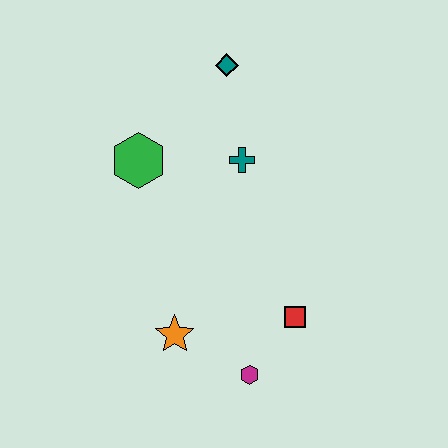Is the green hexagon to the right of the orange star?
No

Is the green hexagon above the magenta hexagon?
Yes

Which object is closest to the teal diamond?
The teal cross is closest to the teal diamond.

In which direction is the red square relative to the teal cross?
The red square is below the teal cross.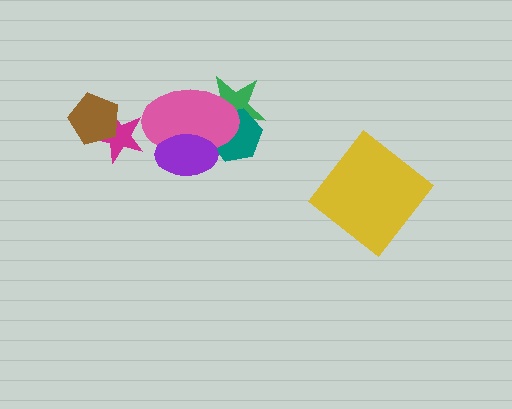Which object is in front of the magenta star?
The brown pentagon is in front of the magenta star.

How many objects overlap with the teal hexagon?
3 objects overlap with the teal hexagon.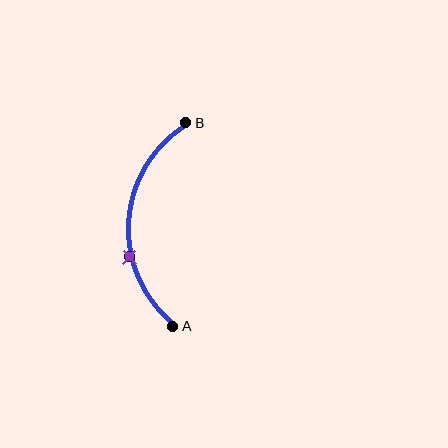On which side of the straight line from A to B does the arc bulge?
The arc bulges to the left of the straight line connecting A and B.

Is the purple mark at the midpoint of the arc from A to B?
No. The purple mark lies on the arc but is closer to endpoint A. The arc midpoint would be at the point on the curve equidistant along the arc from both A and B.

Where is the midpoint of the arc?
The arc midpoint is the point on the curve farthest from the straight line joining A and B. It sits to the left of that line.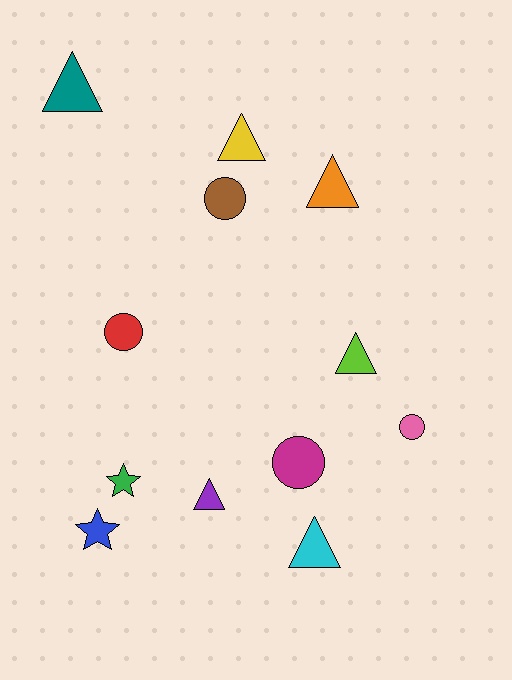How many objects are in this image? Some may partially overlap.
There are 12 objects.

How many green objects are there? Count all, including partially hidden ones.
There is 1 green object.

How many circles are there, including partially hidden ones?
There are 4 circles.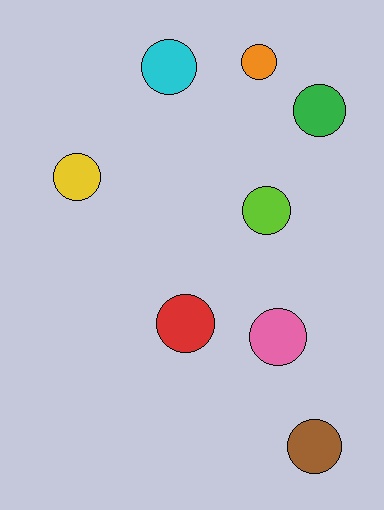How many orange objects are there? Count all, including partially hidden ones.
There is 1 orange object.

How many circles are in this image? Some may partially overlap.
There are 8 circles.